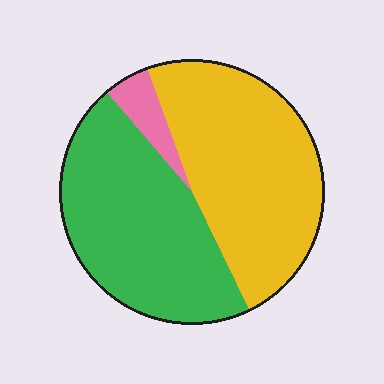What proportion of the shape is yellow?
Yellow takes up about one half (1/2) of the shape.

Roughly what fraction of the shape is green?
Green takes up between a quarter and a half of the shape.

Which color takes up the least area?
Pink, at roughly 5%.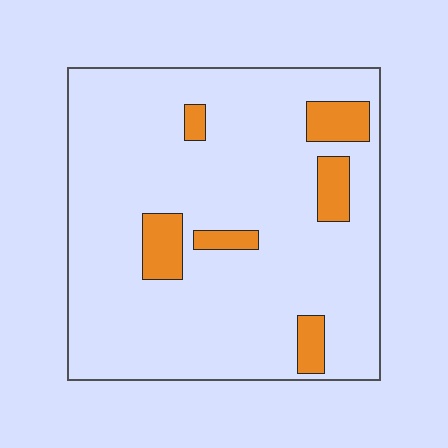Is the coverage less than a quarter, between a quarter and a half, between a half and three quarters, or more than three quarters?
Less than a quarter.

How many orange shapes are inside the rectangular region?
6.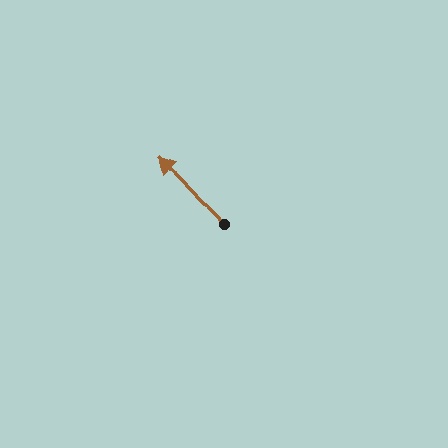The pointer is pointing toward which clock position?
Roughly 11 o'clock.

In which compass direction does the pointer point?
Northwest.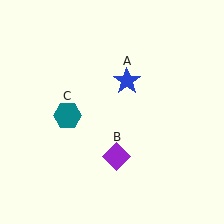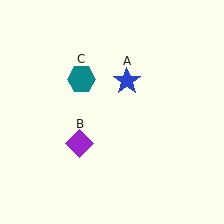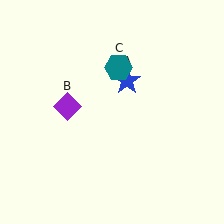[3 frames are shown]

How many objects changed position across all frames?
2 objects changed position: purple diamond (object B), teal hexagon (object C).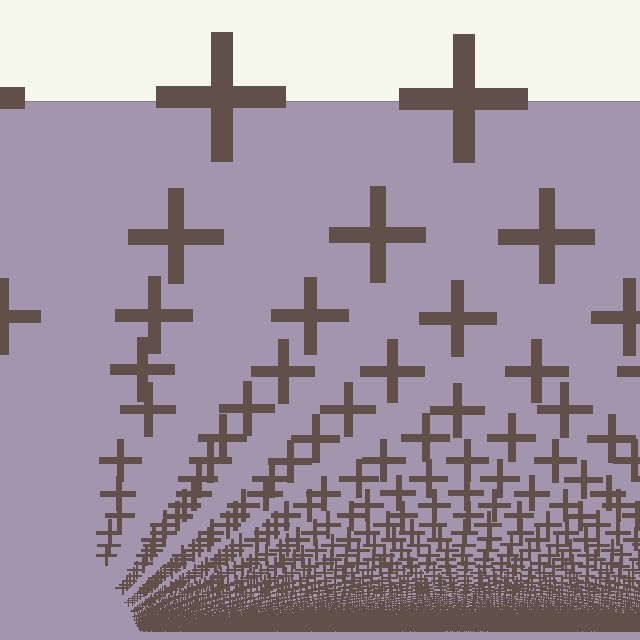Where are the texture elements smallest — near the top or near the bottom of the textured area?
Near the bottom.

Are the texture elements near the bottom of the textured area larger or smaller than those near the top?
Smaller. The gradient is inverted — elements near the bottom are smaller and denser.